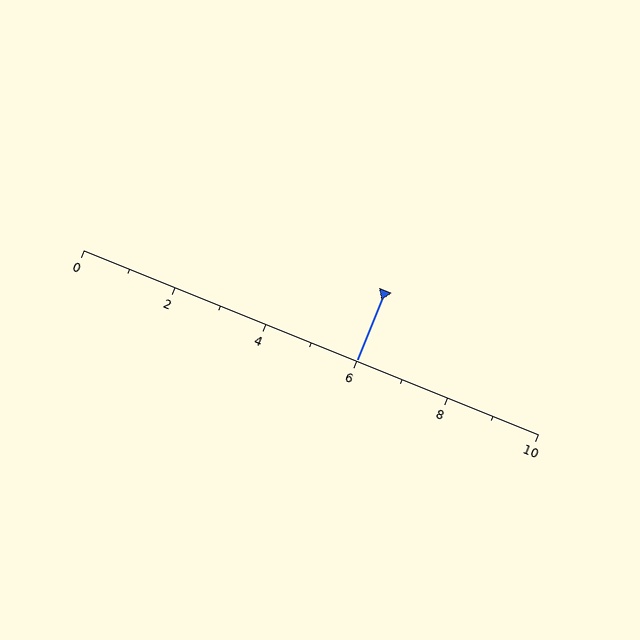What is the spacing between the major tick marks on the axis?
The major ticks are spaced 2 apart.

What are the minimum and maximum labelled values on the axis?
The axis runs from 0 to 10.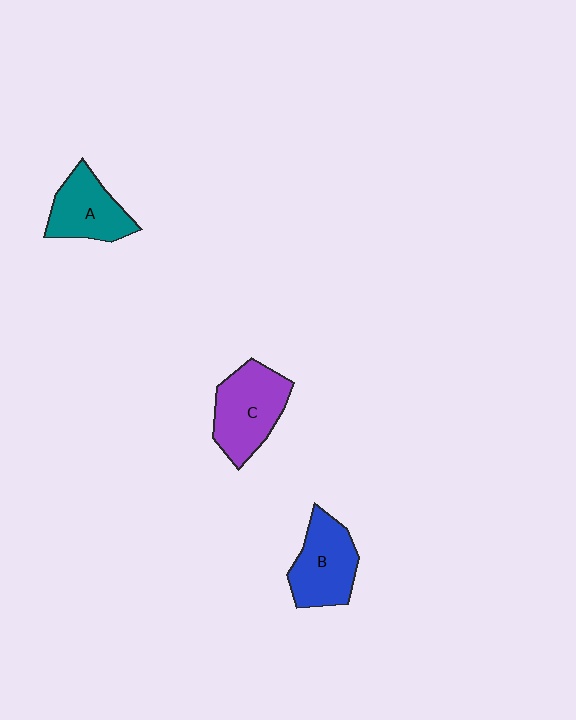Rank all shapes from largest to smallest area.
From largest to smallest: C (purple), B (blue), A (teal).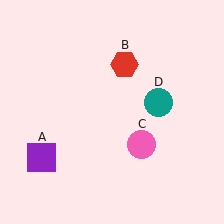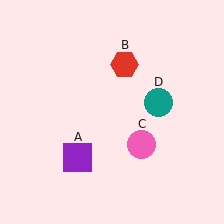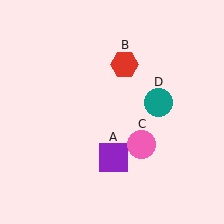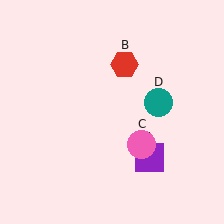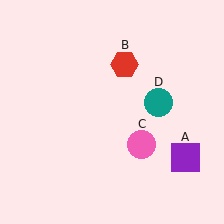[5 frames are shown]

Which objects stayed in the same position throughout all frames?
Red hexagon (object B) and pink circle (object C) and teal circle (object D) remained stationary.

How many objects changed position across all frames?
1 object changed position: purple square (object A).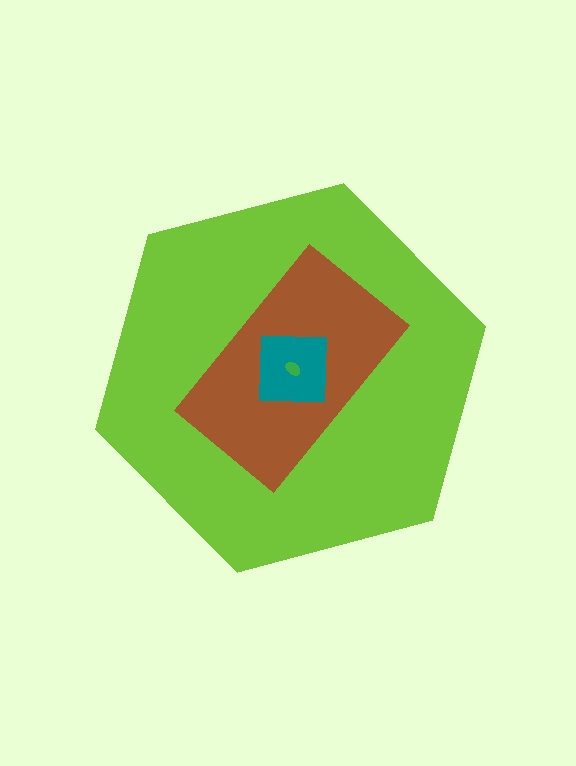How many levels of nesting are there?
4.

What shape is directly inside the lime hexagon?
The brown rectangle.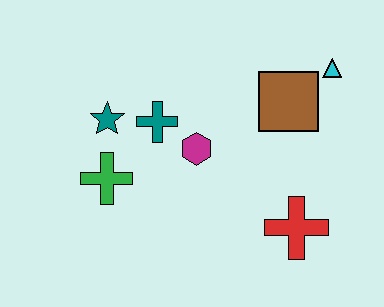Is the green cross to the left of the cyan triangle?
Yes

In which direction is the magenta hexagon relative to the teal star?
The magenta hexagon is to the right of the teal star.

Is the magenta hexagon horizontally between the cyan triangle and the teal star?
Yes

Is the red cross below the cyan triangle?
Yes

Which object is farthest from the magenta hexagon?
The cyan triangle is farthest from the magenta hexagon.